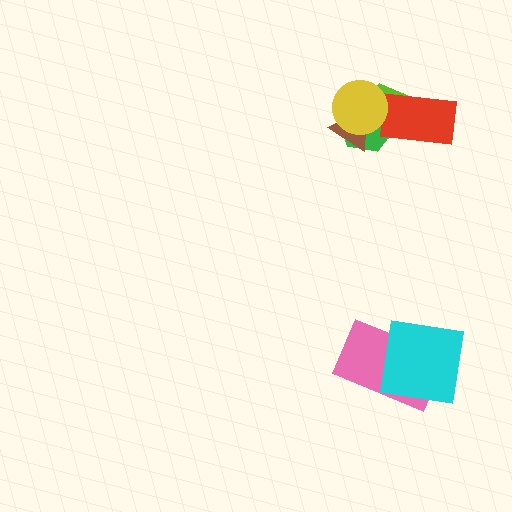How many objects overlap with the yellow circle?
3 objects overlap with the yellow circle.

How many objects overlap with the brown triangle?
3 objects overlap with the brown triangle.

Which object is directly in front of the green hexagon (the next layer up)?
The brown triangle is directly in front of the green hexagon.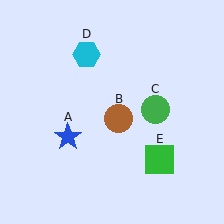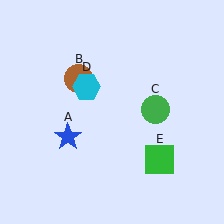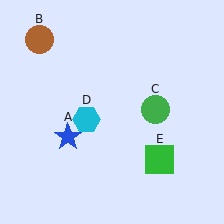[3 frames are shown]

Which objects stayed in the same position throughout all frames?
Blue star (object A) and green circle (object C) and green square (object E) remained stationary.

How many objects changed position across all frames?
2 objects changed position: brown circle (object B), cyan hexagon (object D).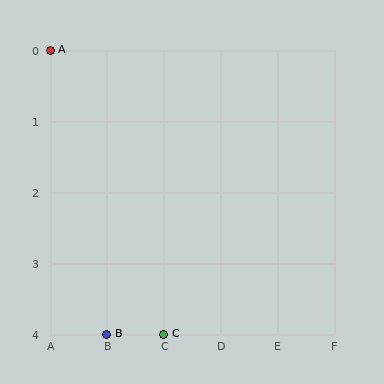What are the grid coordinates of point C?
Point C is at grid coordinates (C, 4).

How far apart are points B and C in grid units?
Points B and C are 1 column apart.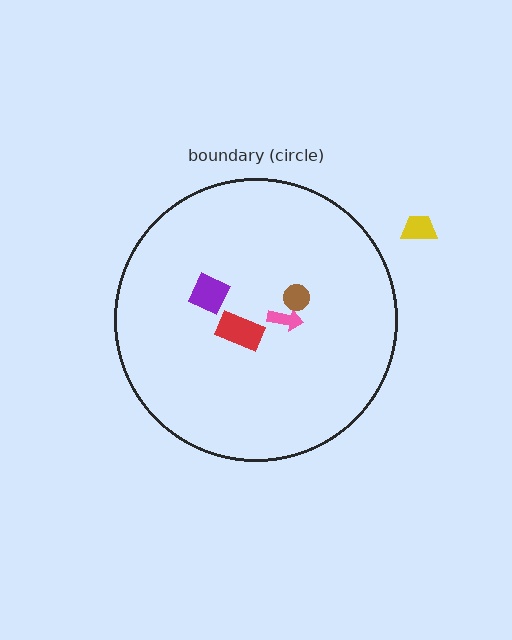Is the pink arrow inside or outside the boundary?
Inside.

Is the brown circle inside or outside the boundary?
Inside.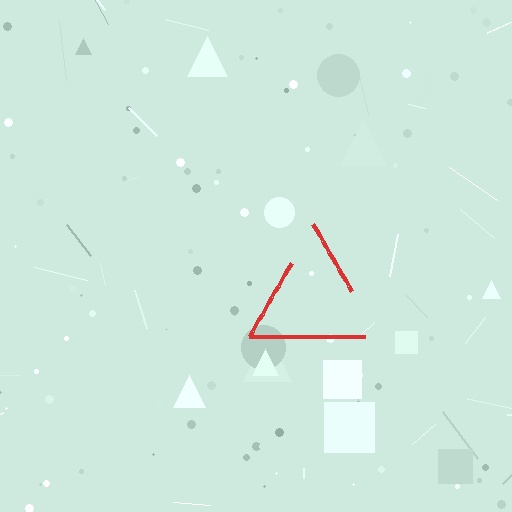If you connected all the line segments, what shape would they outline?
They would outline a triangle.